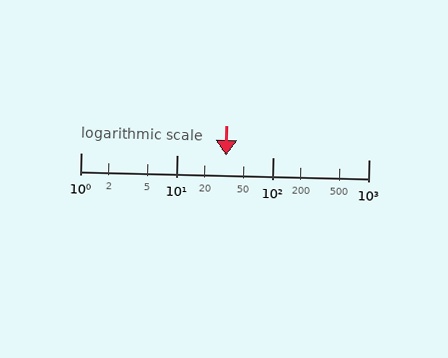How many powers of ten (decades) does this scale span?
The scale spans 3 decades, from 1 to 1000.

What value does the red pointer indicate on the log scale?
The pointer indicates approximately 33.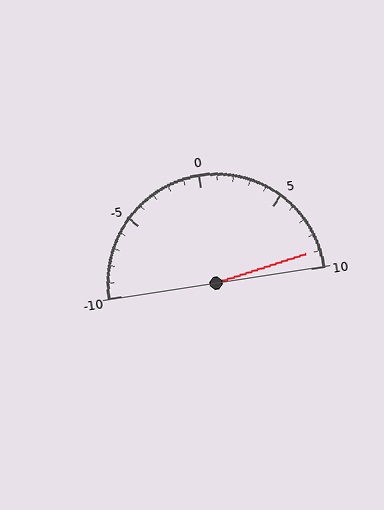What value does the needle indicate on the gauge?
The needle indicates approximately 9.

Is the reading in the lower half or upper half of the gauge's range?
The reading is in the upper half of the range (-10 to 10).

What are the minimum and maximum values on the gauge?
The gauge ranges from -10 to 10.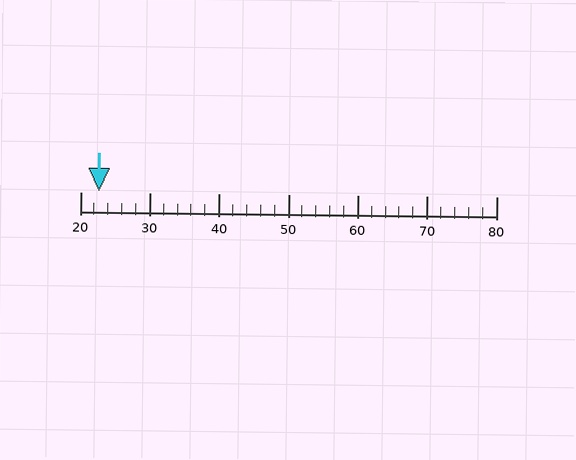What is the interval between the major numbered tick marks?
The major tick marks are spaced 10 units apart.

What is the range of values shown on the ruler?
The ruler shows values from 20 to 80.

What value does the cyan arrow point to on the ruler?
The cyan arrow points to approximately 23.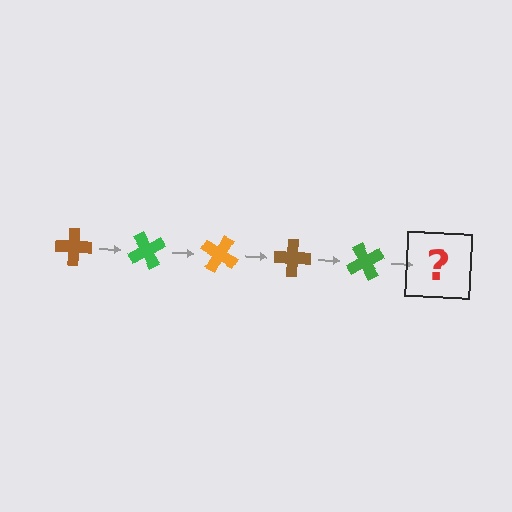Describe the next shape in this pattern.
It should be an orange cross, rotated 300 degrees from the start.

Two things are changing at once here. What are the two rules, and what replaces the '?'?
The two rules are that it rotates 60 degrees each step and the color cycles through brown, green, and orange. The '?' should be an orange cross, rotated 300 degrees from the start.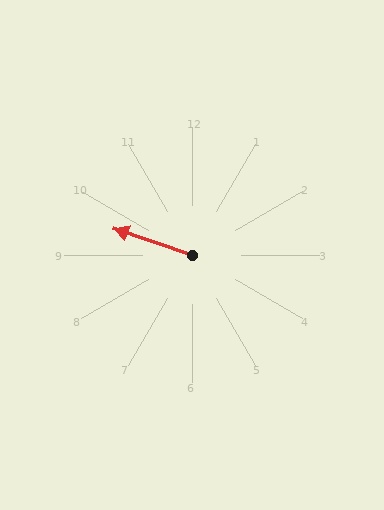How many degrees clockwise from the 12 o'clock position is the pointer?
Approximately 289 degrees.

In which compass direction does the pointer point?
West.